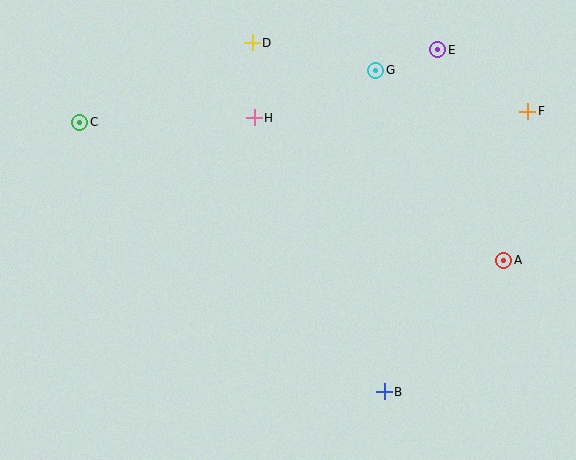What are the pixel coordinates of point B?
Point B is at (384, 392).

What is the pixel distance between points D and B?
The distance between D and B is 373 pixels.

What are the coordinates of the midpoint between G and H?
The midpoint between G and H is at (315, 94).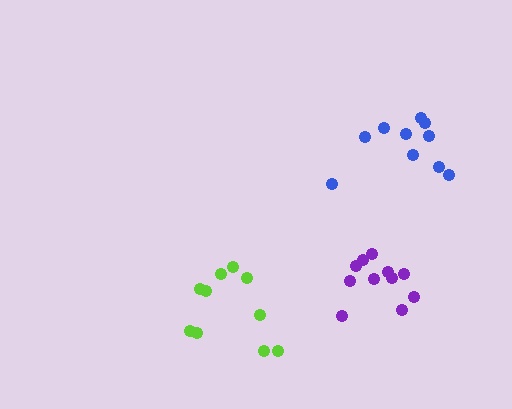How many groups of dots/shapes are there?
There are 3 groups.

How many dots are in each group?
Group 1: 11 dots, Group 2: 10 dots, Group 3: 10 dots (31 total).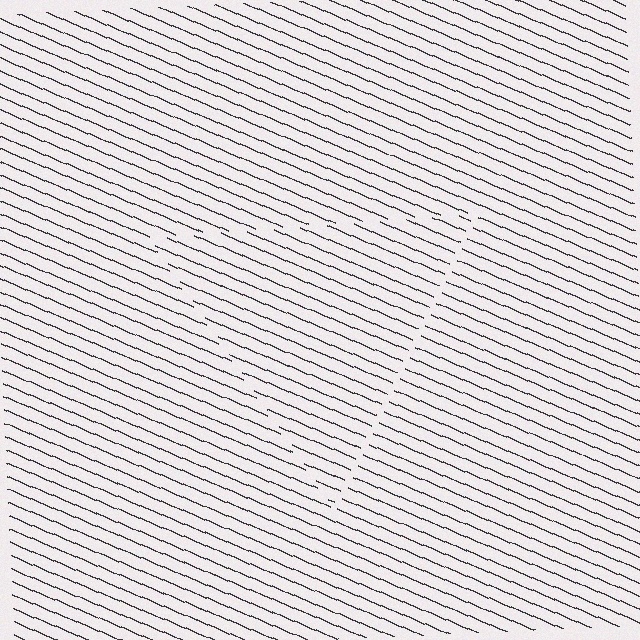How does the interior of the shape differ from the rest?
The interior of the shape contains the same grating, shifted by half a period — the contour is defined by the phase discontinuity where line-ends from the inner and outer gratings abut.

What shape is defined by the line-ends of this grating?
An illusory triangle. The interior of the shape contains the same grating, shifted by half a period — the contour is defined by the phase discontinuity where line-ends from the inner and outer gratings abut.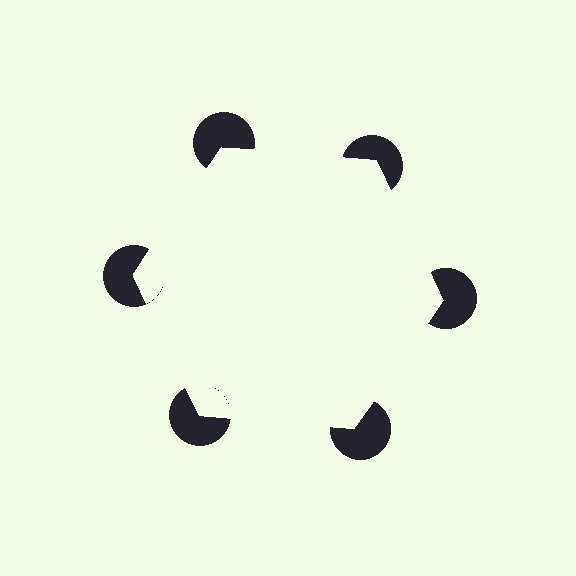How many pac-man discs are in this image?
There are 6 — one at each vertex of the illusory hexagon.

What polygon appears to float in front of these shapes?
An illusory hexagon — its edges are inferred from the aligned wedge cuts in the pac-man discs, not physically drawn.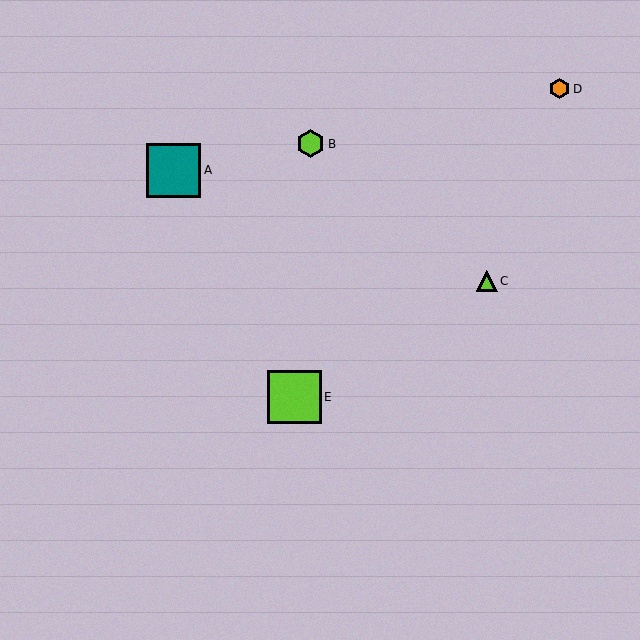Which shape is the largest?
The teal square (labeled A) is the largest.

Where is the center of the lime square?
The center of the lime square is at (295, 397).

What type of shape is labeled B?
Shape B is a lime hexagon.